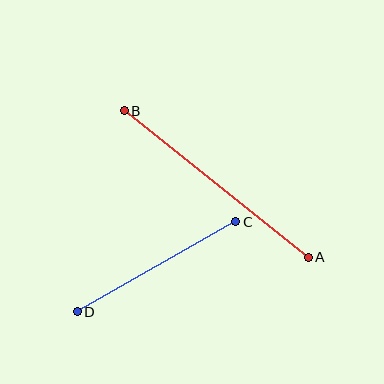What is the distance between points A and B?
The distance is approximately 235 pixels.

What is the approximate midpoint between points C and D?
The midpoint is at approximately (156, 267) pixels.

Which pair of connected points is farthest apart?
Points A and B are farthest apart.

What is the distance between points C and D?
The distance is approximately 182 pixels.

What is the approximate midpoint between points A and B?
The midpoint is at approximately (216, 184) pixels.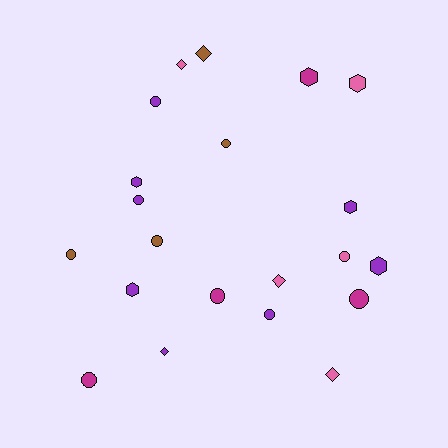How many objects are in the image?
There are 21 objects.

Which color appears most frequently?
Purple, with 8 objects.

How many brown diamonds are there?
There is 1 brown diamond.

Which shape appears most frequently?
Circle, with 10 objects.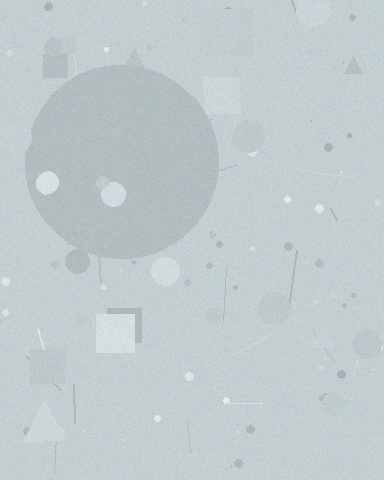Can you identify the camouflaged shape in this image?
The camouflaged shape is a circle.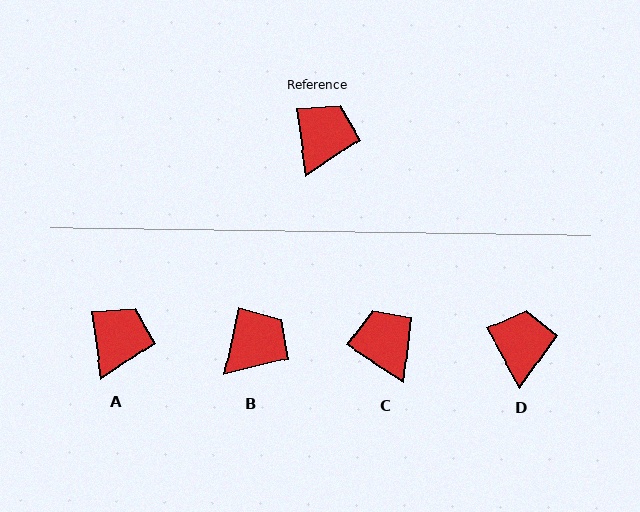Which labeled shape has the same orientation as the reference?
A.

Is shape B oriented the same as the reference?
No, it is off by about 20 degrees.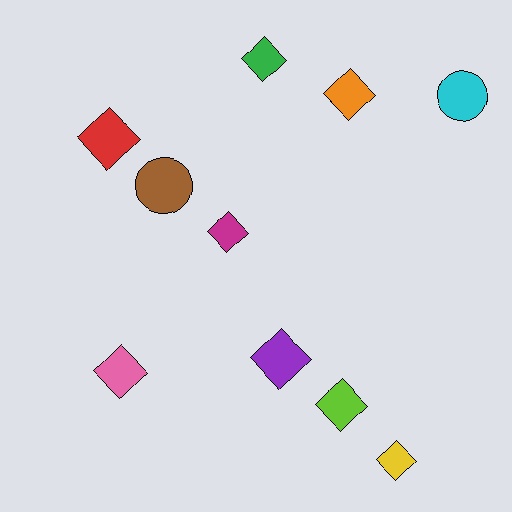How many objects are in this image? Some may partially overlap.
There are 10 objects.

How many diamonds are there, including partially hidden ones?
There are 8 diamonds.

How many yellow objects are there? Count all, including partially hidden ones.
There is 1 yellow object.